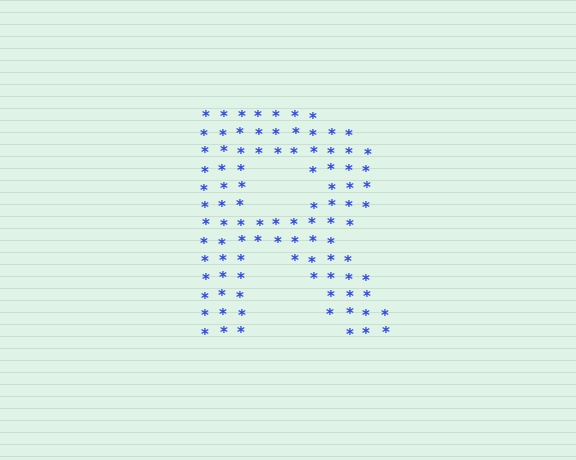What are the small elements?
The small elements are asterisks.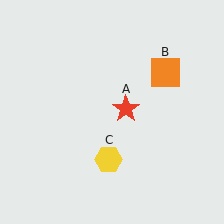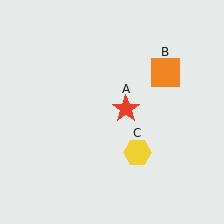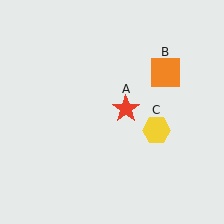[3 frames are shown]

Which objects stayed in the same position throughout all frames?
Red star (object A) and orange square (object B) remained stationary.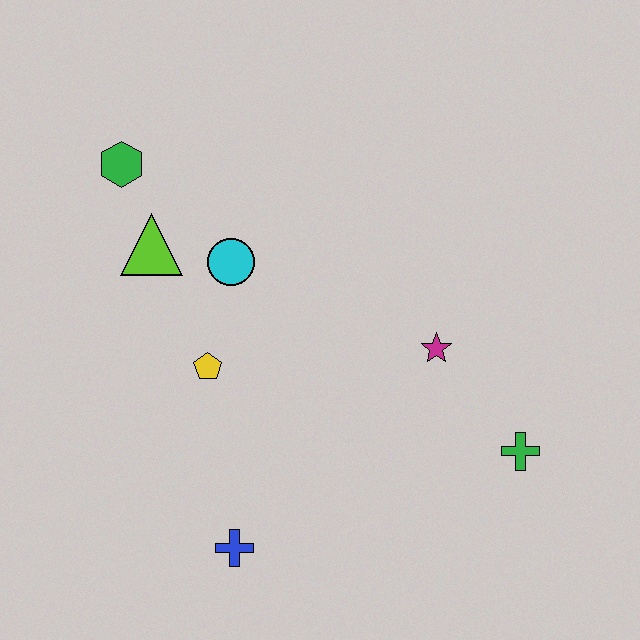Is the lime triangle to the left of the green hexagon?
No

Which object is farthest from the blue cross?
The green hexagon is farthest from the blue cross.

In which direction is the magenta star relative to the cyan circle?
The magenta star is to the right of the cyan circle.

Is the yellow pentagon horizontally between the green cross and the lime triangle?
Yes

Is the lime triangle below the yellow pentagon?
No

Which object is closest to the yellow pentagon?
The cyan circle is closest to the yellow pentagon.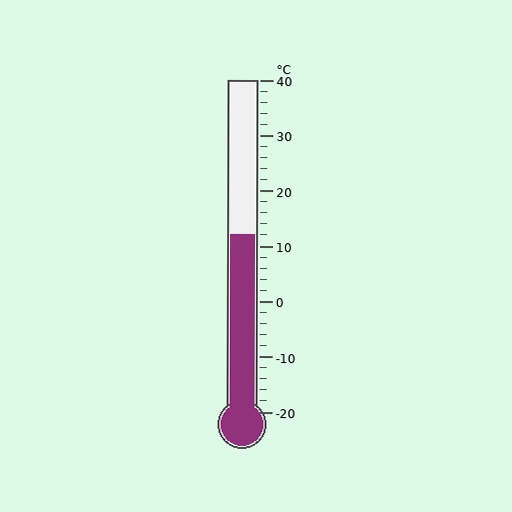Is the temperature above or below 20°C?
The temperature is below 20°C.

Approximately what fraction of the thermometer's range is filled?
The thermometer is filled to approximately 55% of its range.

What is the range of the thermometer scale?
The thermometer scale ranges from -20°C to 40°C.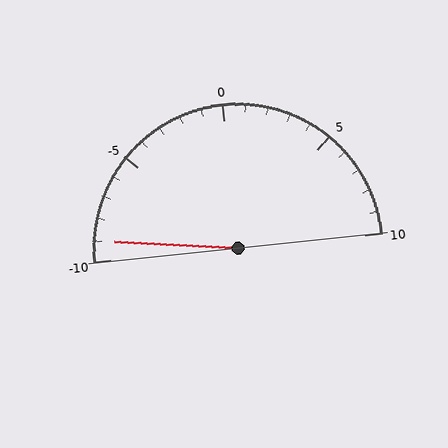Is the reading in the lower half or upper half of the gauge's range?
The reading is in the lower half of the range (-10 to 10).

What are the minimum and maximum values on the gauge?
The gauge ranges from -10 to 10.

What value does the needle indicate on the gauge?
The needle indicates approximately -9.